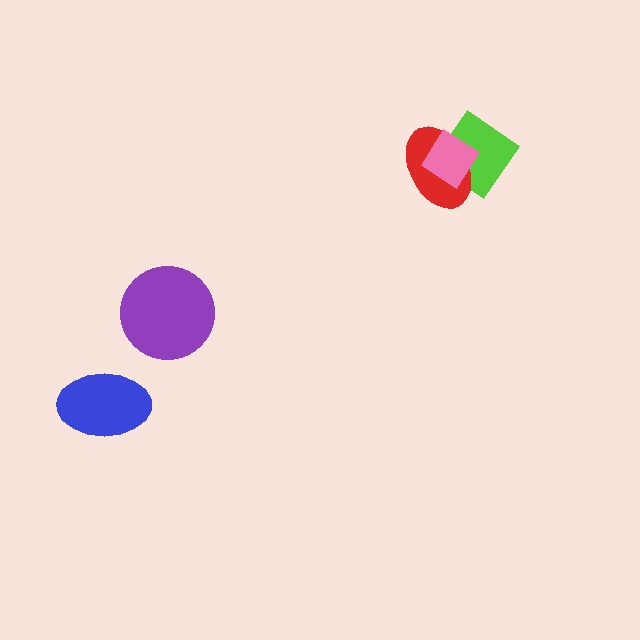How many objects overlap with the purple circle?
0 objects overlap with the purple circle.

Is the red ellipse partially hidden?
Yes, it is partially covered by another shape.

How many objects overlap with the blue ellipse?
0 objects overlap with the blue ellipse.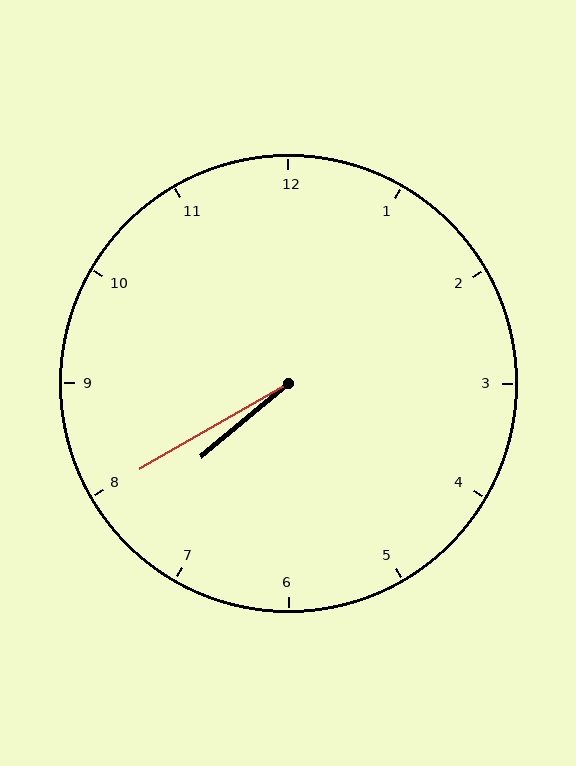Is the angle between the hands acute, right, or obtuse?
It is acute.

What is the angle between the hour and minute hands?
Approximately 10 degrees.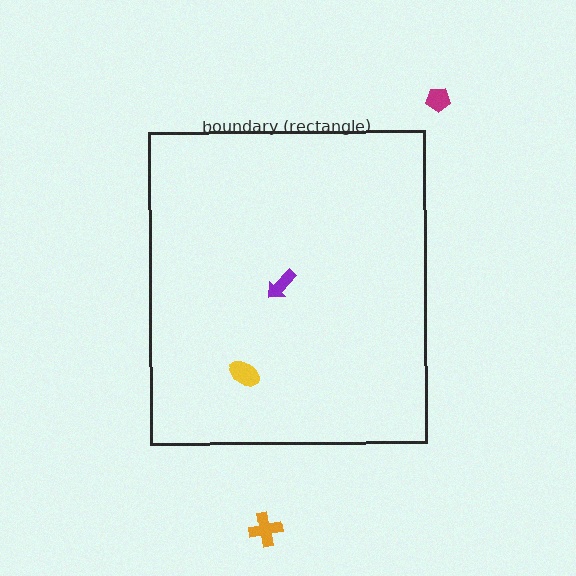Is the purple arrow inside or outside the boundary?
Inside.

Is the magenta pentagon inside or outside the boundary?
Outside.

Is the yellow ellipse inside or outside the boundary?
Inside.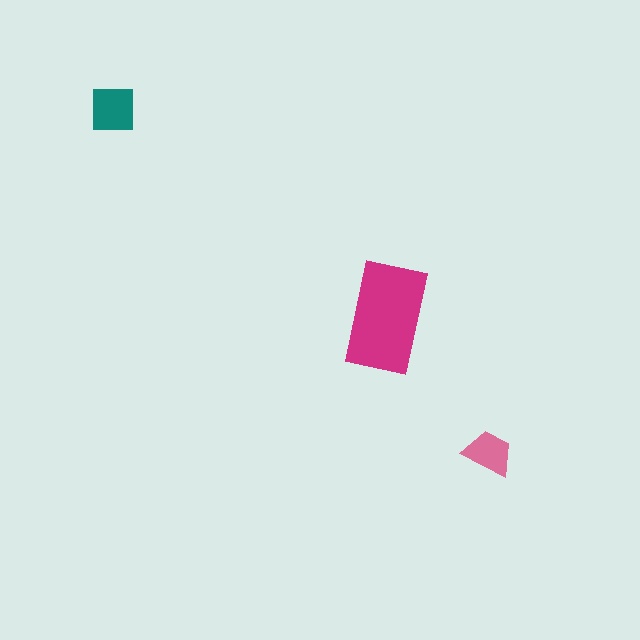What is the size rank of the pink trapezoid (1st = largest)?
3rd.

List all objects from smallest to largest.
The pink trapezoid, the teal square, the magenta rectangle.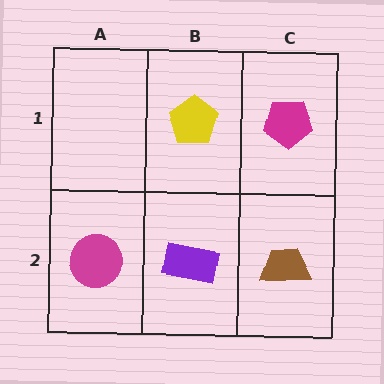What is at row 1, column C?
A magenta pentagon.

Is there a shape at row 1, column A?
No, that cell is empty.